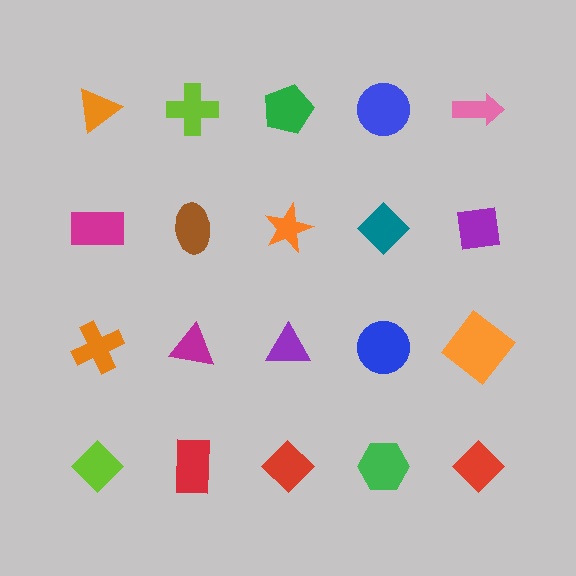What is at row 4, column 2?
A red rectangle.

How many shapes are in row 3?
5 shapes.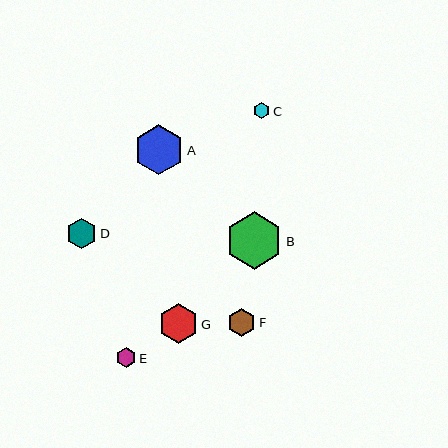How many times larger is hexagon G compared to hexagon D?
Hexagon G is approximately 1.3 times the size of hexagon D.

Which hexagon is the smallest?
Hexagon C is the smallest with a size of approximately 17 pixels.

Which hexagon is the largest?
Hexagon B is the largest with a size of approximately 57 pixels.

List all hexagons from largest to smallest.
From largest to smallest: B, A, G, D, F, E, C.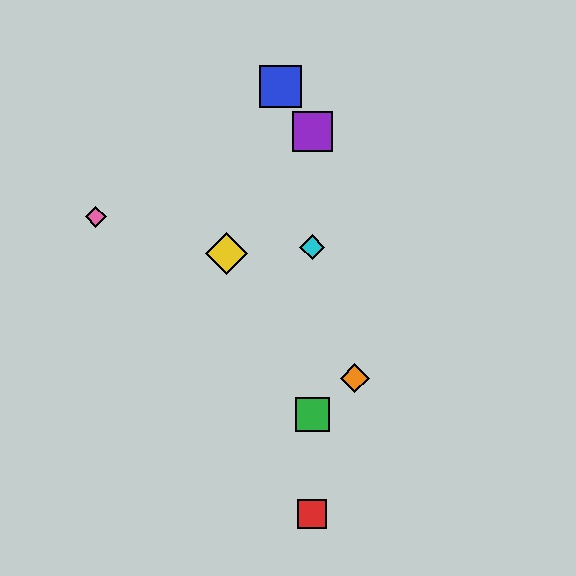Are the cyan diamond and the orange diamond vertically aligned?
No, the cyan diamond is at x≈312 and the orange diamond is at x≈355.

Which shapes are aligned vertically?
The red square, the green square, the purple square, the cyan diamond are aligned vertically.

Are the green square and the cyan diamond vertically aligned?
Yes, both are at x≈312.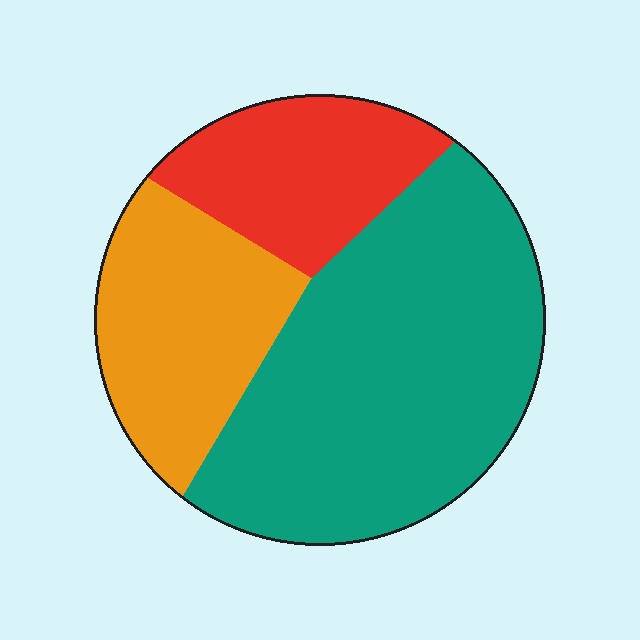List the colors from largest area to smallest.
From largest to smallest: teal, orange, red.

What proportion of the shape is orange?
Orange takes up between a quarter and a half of the shape.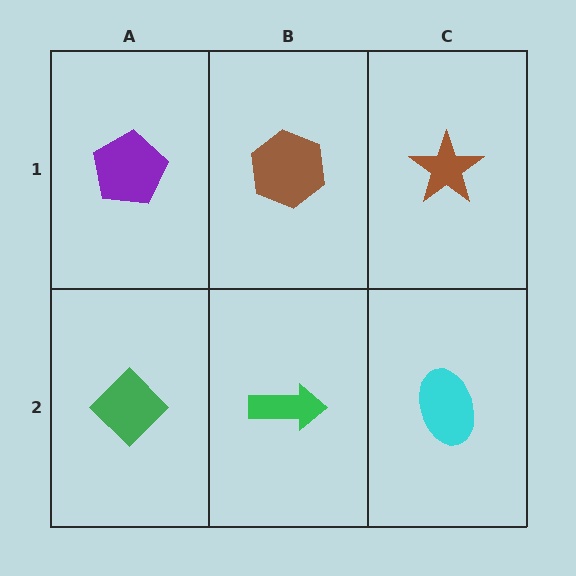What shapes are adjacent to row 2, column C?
A brown star (row 1, column C), a green arrow (row 2, column B).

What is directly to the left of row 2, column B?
A green diamond.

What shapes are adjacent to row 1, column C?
A cyan ellipse (row 2, column C), a brown hexagon (row 1, column B).